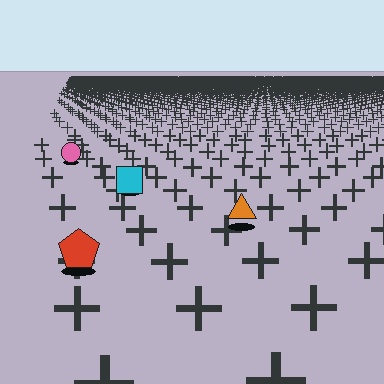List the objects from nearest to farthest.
From nearest to farthest: the red pentagon, the orange triangle, the cyan square, the pink circle.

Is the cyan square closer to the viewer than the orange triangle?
No. The orange triangle is closer — you can tell from the texture gradient: the ground texture is coarser near it.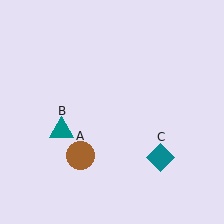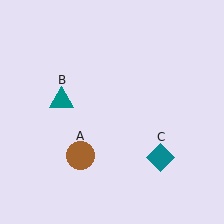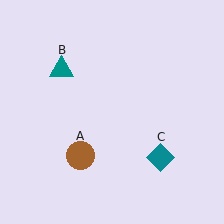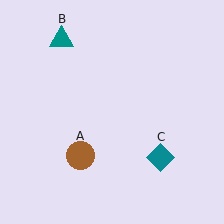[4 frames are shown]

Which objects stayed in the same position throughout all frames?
Brown circle (object A) and teal diamond (object C) remained stationary.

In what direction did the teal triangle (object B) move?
The teal triangle (object B) moved up.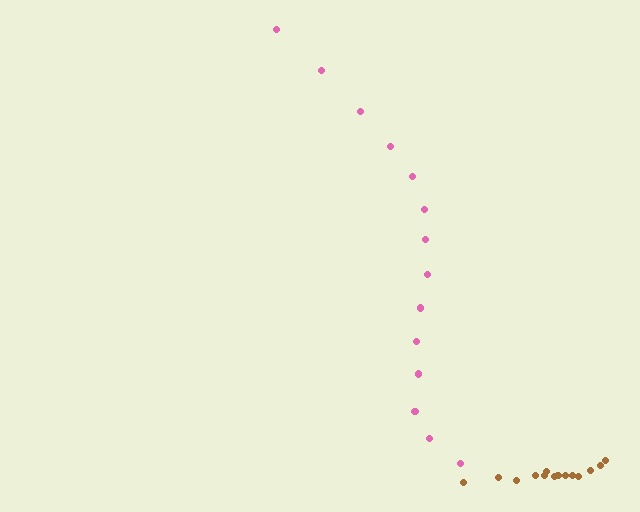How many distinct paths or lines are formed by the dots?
There are 2 distinct paths.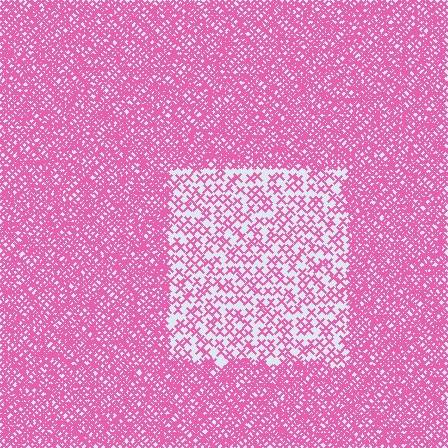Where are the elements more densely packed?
The elements are more densely packed outside the rectangle boundary.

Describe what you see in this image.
The image contains small pink elements arranged at two different densities. A rectangle-shaped region is visible where the elements are less densely packed than the surrounding area.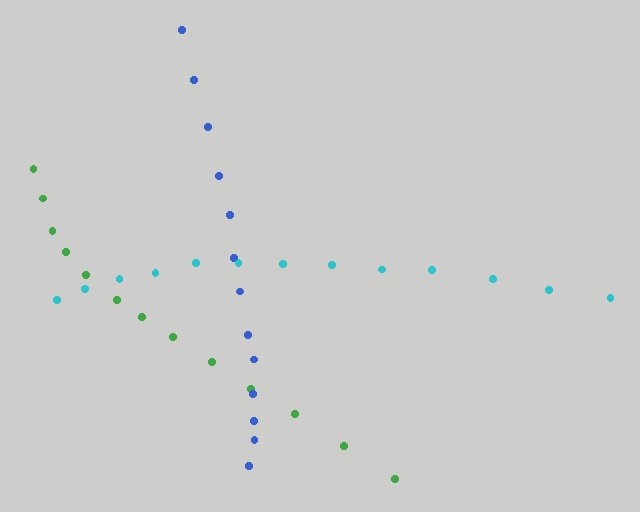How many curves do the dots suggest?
There are 3 distinct paths.